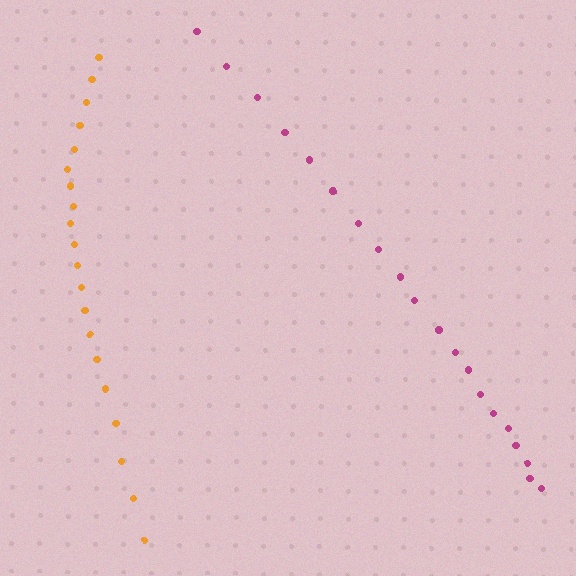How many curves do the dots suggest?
There are 2 distinct paths.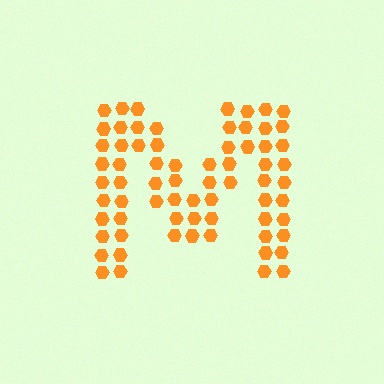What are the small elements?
The small elements are hexagons.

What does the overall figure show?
The overall figure shows the letter M.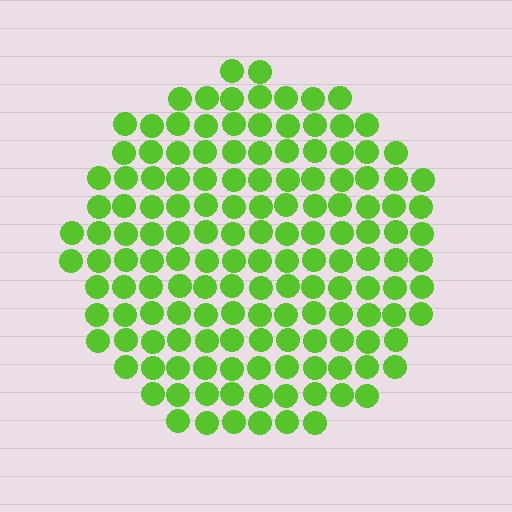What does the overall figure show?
The overall figure shows a circle.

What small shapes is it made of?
It is made of small circles.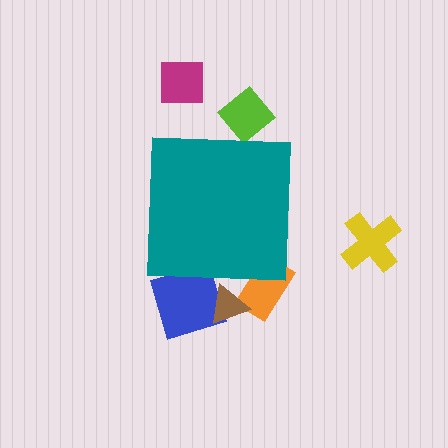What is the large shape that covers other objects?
A teal square.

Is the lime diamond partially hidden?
Yes, the lime diamond is partially hidden behind the teal square.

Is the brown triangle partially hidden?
Yes, the brown triangle is partially hidden behind the teal square.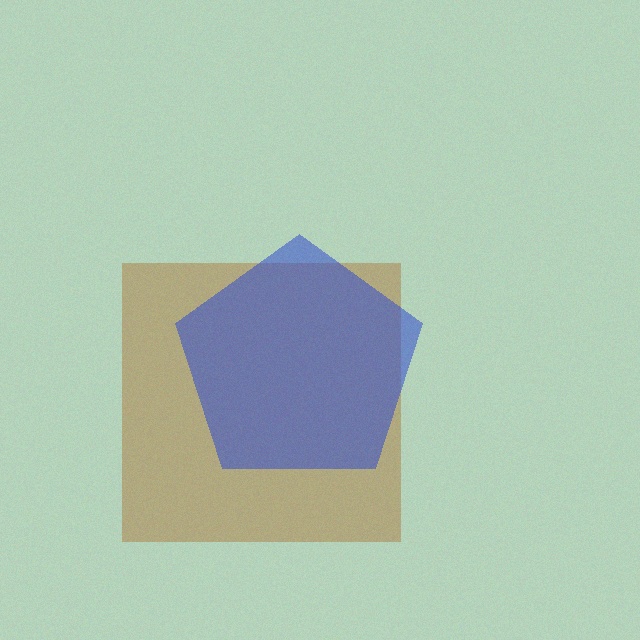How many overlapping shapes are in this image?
There are 2 overlapping shapes in the image.